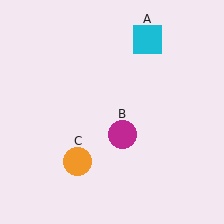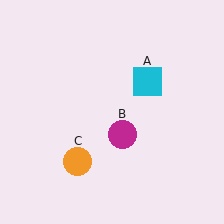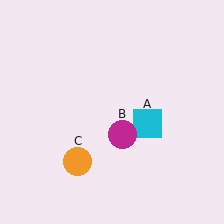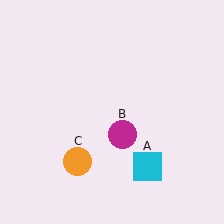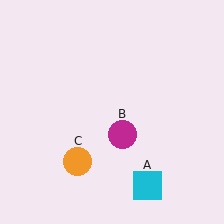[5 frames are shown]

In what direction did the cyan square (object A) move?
The cyan square (object A) moved down.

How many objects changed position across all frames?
1 object changed position: cyan square (object A).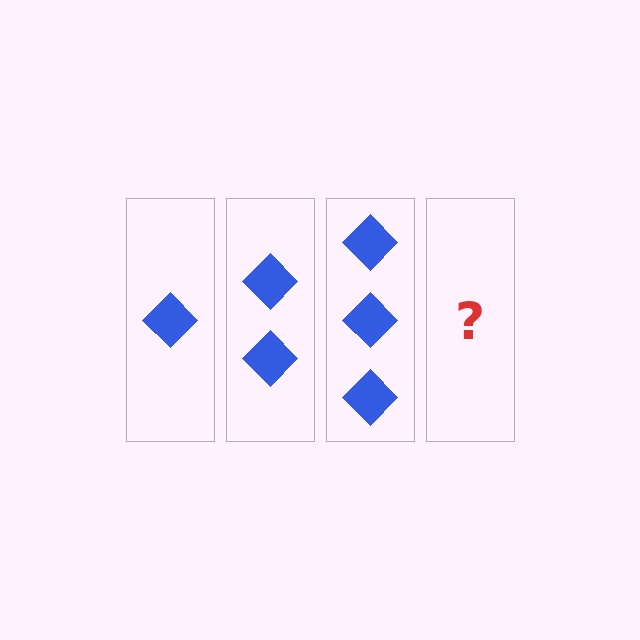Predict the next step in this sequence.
The next step is 4 diamonds.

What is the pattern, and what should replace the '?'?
The pattern is that each step adds one more diamond. The '?' should be 4 diamonds.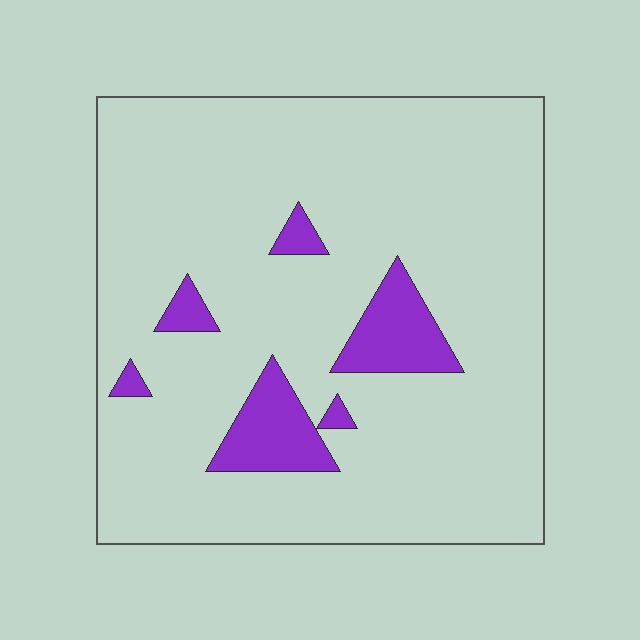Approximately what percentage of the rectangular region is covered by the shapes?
Approximately 10%.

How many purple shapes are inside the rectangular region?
6.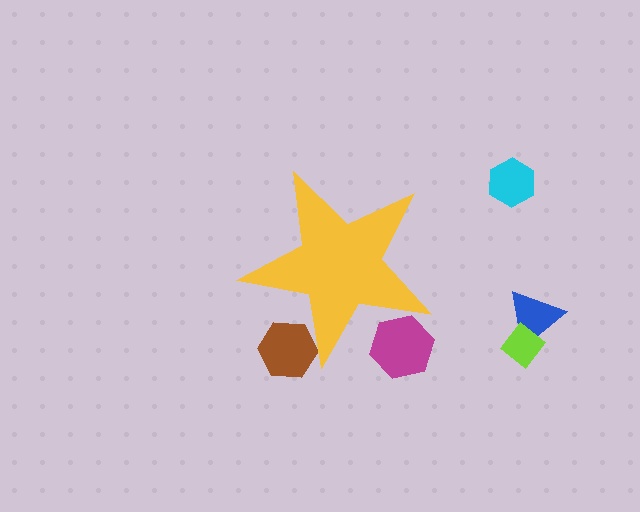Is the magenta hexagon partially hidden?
Yes, the magenta hexagon is partially hidden behind the yellow star.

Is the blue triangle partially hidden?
No, the blue triangle is fully visible.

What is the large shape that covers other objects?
A yellow star.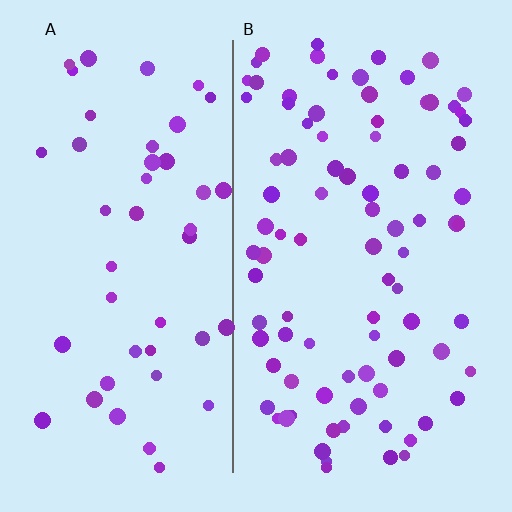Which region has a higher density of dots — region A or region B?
B (the right).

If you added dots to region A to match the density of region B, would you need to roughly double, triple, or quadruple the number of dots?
Approximately double.